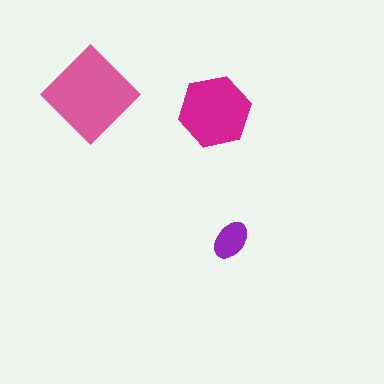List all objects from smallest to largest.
The purple ellipse, the magenta hexagon, the pink diamond.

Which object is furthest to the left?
The pink diamond is leftmost.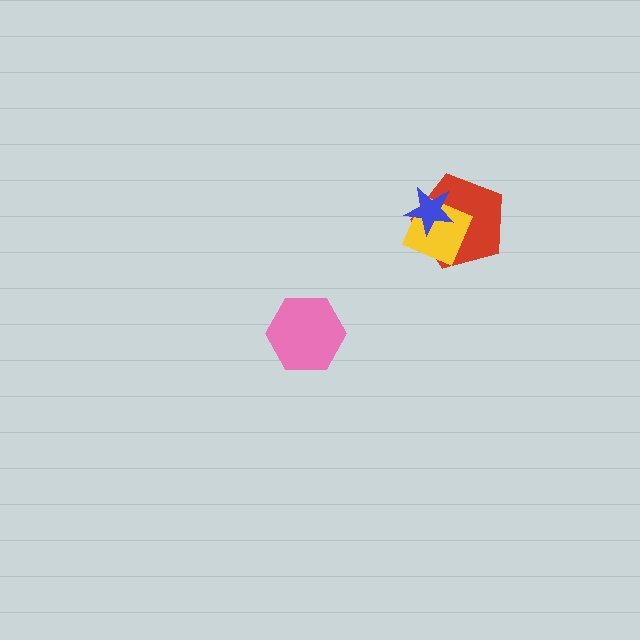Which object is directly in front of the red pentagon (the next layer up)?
The yellow diamond is directly in front of the red pentagon.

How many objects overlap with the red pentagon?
2 objects overlap with the red pentagon.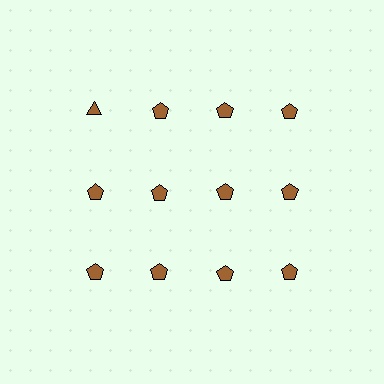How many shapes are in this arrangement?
There are 12 shapes arranged in a grid pattern.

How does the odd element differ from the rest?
It has a different shape: triangle instead of pentagon.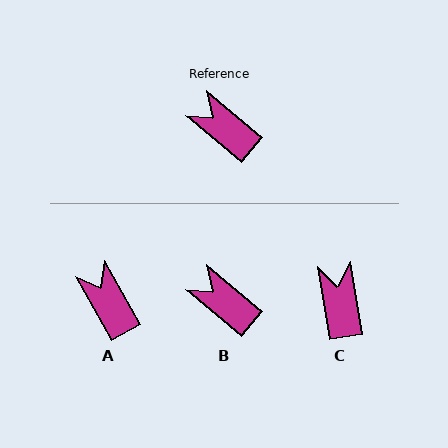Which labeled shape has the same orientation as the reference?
B.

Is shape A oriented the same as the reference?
No, it is off by about 22 degrees.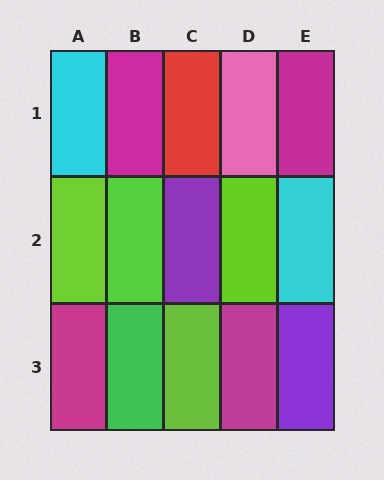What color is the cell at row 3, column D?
Magenta.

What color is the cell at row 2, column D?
Lime.